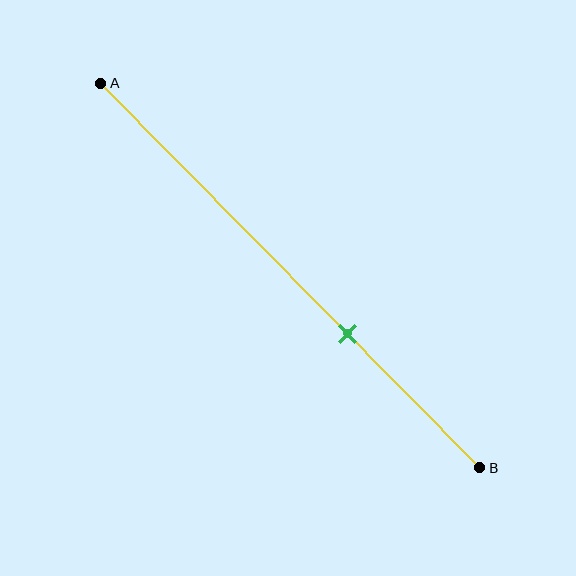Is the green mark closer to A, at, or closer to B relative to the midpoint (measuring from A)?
The green mark is closer to point B than the midpoint of segment AB.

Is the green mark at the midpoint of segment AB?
No, the mark is at about 65% from A, not at the 50% midpoint.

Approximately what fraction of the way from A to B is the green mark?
The green mark is approximately 65% of the way from A to B.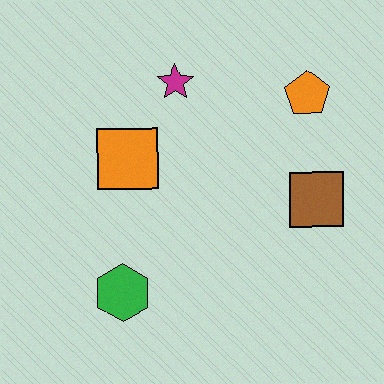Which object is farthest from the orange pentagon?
The green hexagon is farthest from the orange pentagon.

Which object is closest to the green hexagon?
The orange square is closest to the green hexagon.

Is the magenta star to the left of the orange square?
No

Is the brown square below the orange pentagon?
Yes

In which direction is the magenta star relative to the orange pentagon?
The magenta star is to the left of the orange pentagon.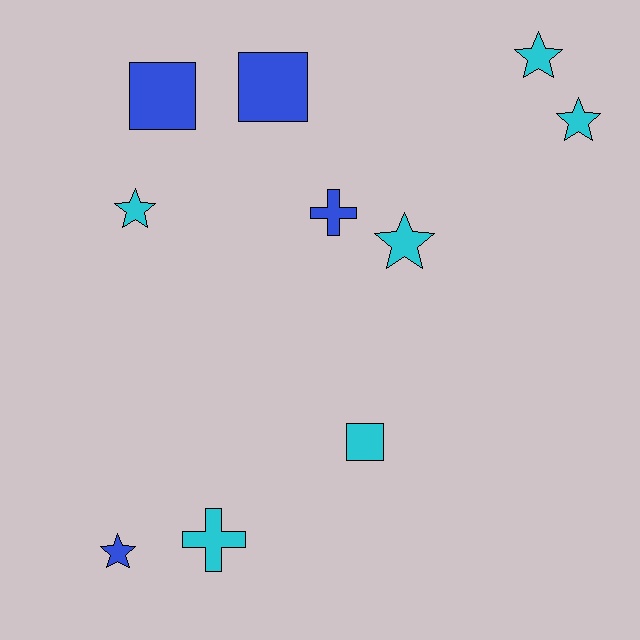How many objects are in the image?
There are 10 objects.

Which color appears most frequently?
Cyan, with 6 objects.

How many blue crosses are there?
There is 1 blue cross.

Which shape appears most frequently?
Star, with 5 objects.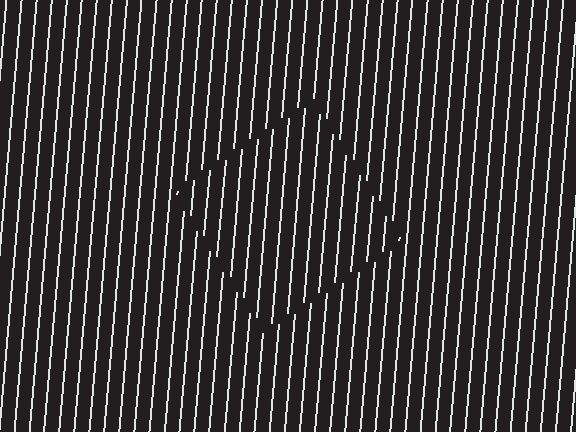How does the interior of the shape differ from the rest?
The interior of the shape contains the same grating, shifted by half a period — the contour is defined by the phase discontinuity where line-ends from the inner and outer gratings abut.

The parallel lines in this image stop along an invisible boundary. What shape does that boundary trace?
An illusory square. The interior of the shape contains the same grating, shifted by half a period — the contour is defined by the phase discontinuity where line-ends from the inner and outer gratings abut.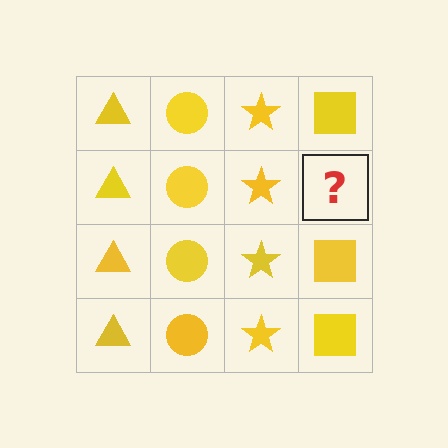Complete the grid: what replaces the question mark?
The question mark should be replaced with a yellow square.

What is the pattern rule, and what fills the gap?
The rule is that each column has a consistent shape. The gap should be filled with a yellow square.